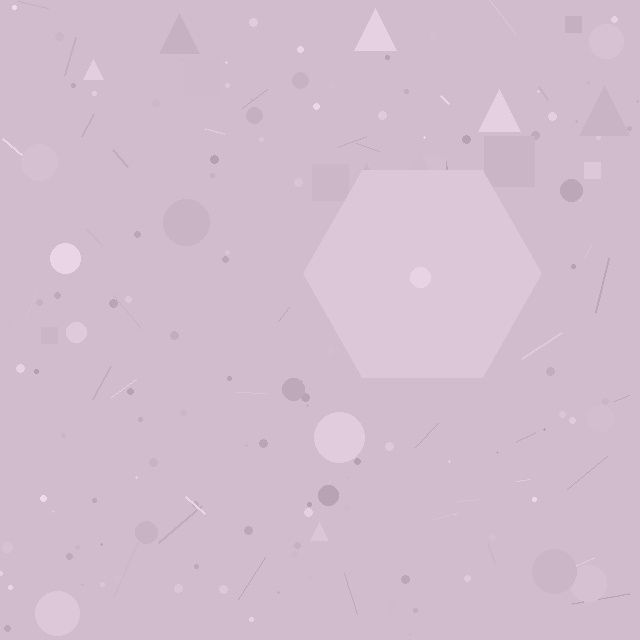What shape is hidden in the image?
A hexagon is hidden in the image.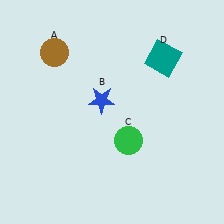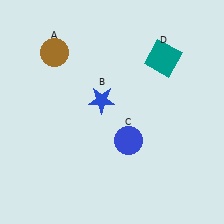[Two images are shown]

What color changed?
The circle (C) changed from green in Image 1 to blue in Image 2.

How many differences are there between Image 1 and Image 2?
There is 1 difference between the two images.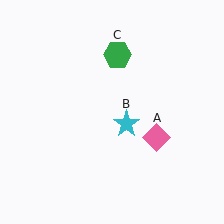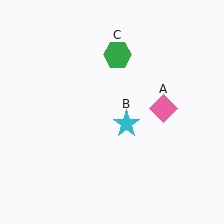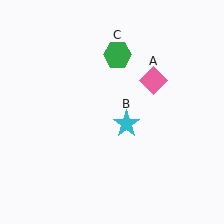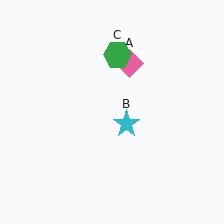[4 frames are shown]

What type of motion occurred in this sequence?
The pink diamond (object A) rotated counterclockwise around the center of the scene.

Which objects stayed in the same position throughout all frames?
Cyan star (object B) and green hexagon (object C) remained stationary.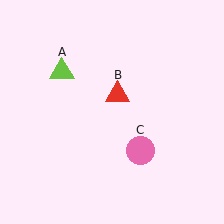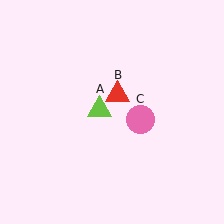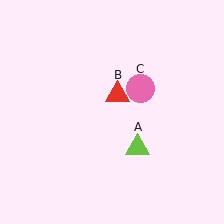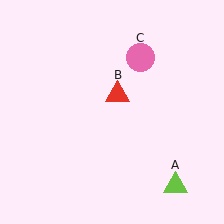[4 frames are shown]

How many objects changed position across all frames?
2 objects changed position: lime triangle (object A), pink circle (object C).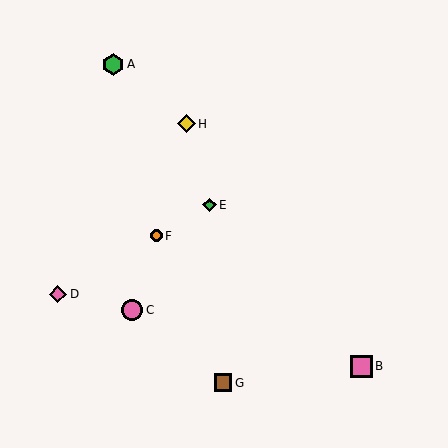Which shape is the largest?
The pink square (labeled B) is the largest.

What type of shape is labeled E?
Shape E is a green diamond.